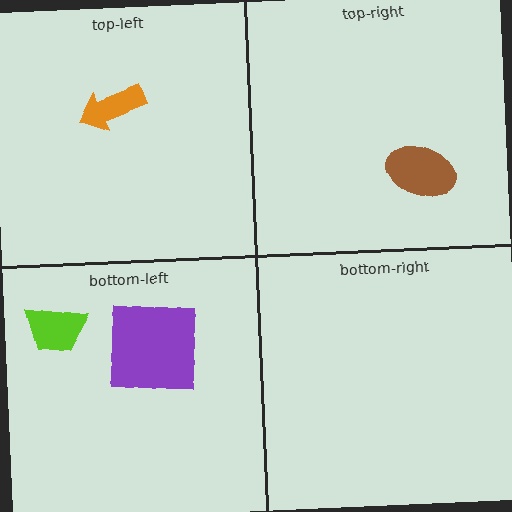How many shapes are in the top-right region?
1.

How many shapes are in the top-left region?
1.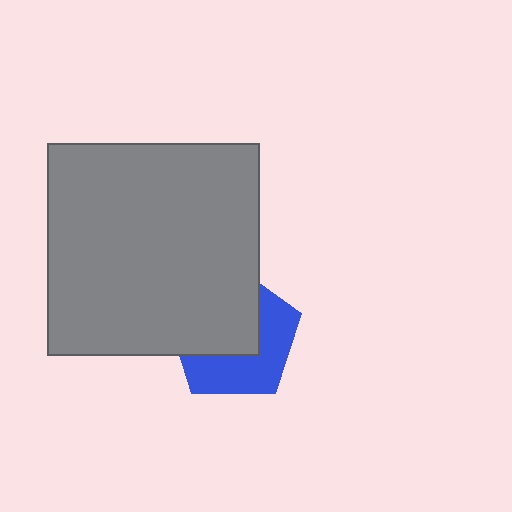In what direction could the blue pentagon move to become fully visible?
The blue pentagon could move toward the lower-right. That would shift it out from behind the gray square entirely.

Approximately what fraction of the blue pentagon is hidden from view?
Roughly 52% of the blue pentagon is hidden behind the gray square.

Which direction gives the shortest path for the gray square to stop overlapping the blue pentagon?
Moving toward the upper-left gives the shortest separation.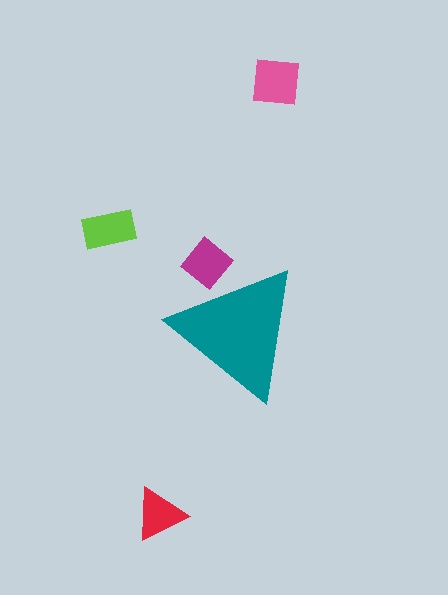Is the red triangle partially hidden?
No, the red triangle is fully visible.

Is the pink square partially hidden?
No, the pink square is fully visible.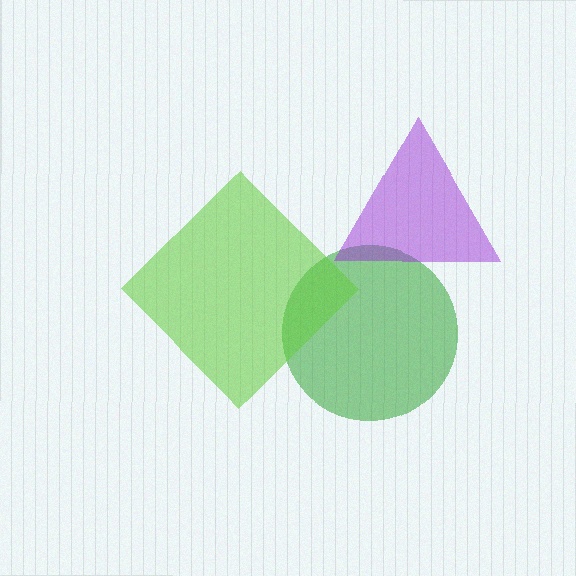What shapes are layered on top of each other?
The layered shapes are: a green circle, a lime diamond, a purple triangle.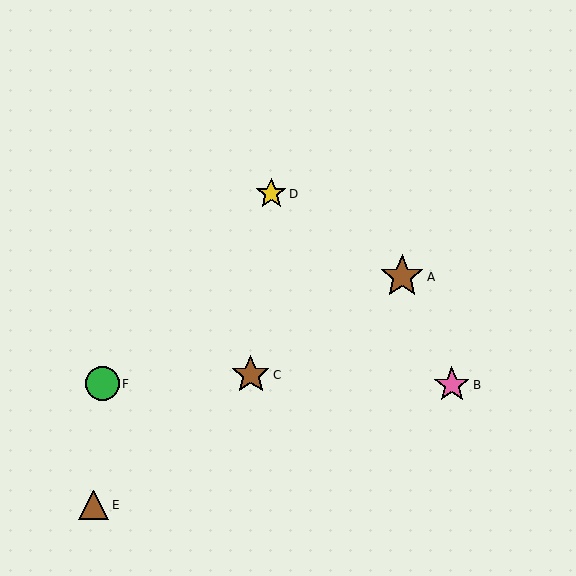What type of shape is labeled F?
Shape F is a green circle.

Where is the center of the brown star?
The center of the brown star is at (251, 375).